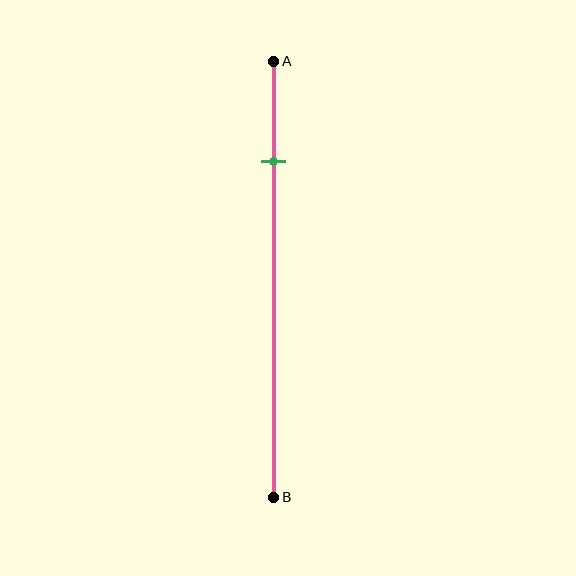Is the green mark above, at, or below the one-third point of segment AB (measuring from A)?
The green mark is above the one-third point of segment AB.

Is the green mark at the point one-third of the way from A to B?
No, the mark is at about 25% from A, not at the 33% one-third point.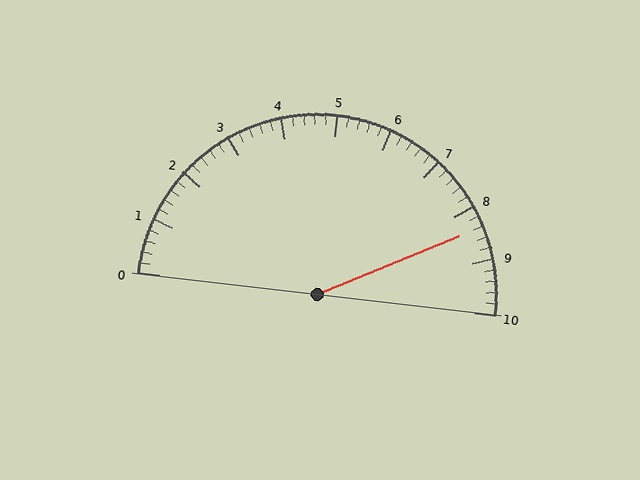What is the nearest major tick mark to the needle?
The nearest major tick mark is 8.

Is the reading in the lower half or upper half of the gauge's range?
The reading is in the upper half of the range (0 to 10).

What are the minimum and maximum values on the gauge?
The gauge ranges from 0 to 10.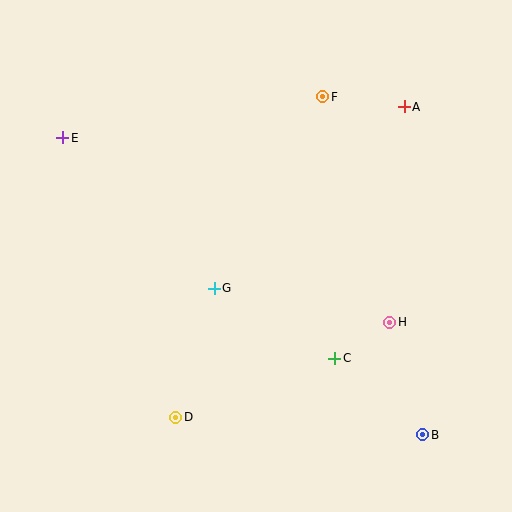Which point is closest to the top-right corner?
Point A is closest to the top-right corner.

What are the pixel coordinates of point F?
Point F is at (323, 97).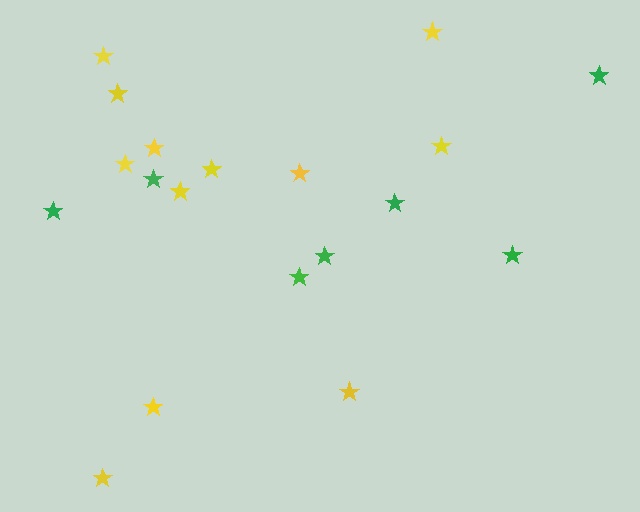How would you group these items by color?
There are 2 groups: one group of green stars (7) and one group of yellow stars (12).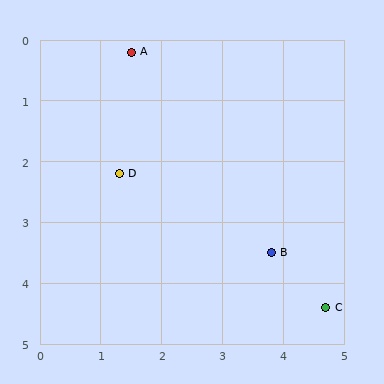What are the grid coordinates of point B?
Point B is at approximately (3.8, 3.5).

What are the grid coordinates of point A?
Point A is at approximately (1.5, 0.2).